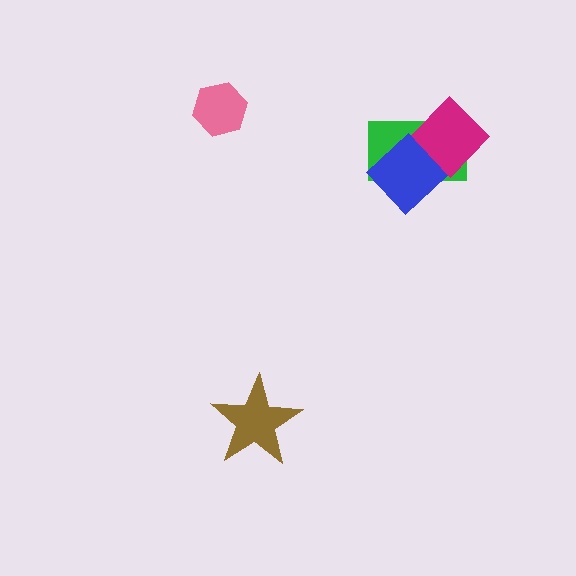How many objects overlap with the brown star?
0 objects overlap with the brown star.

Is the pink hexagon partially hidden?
No, no other shape covers it.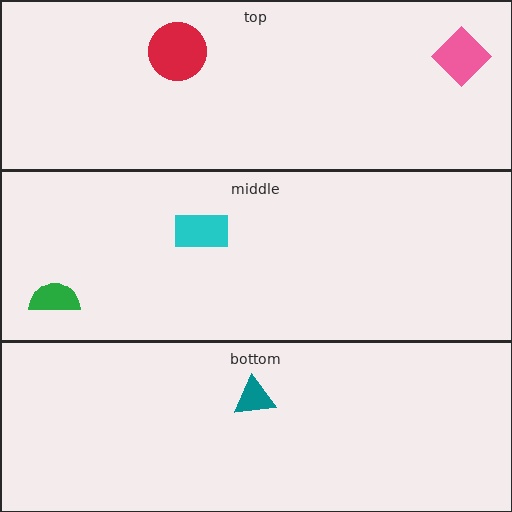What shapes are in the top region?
The pink diamond, the red circle.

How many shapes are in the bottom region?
1.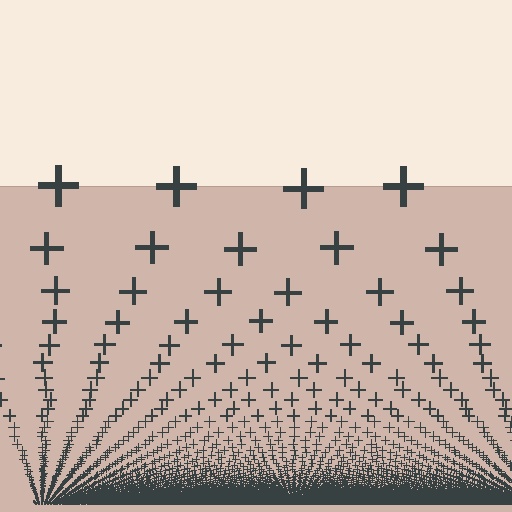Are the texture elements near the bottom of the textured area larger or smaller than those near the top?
Smaller. The gradient is inverted — elements near the bottom are smaller and denser.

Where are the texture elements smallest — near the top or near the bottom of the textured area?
Near the bottom.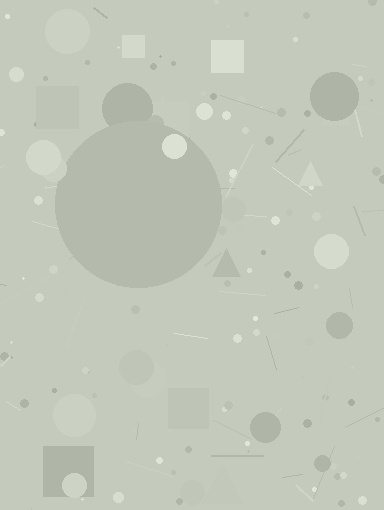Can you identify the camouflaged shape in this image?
The camouflaged shape is a circle.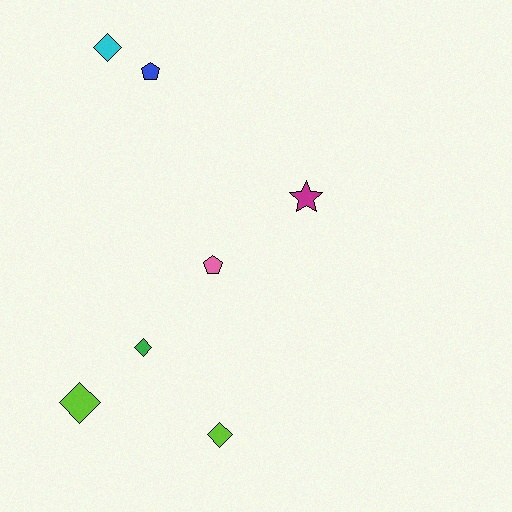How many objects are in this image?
There are 7 objects.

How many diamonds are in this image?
There are 4 diamonds.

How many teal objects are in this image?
There are no teal objects.